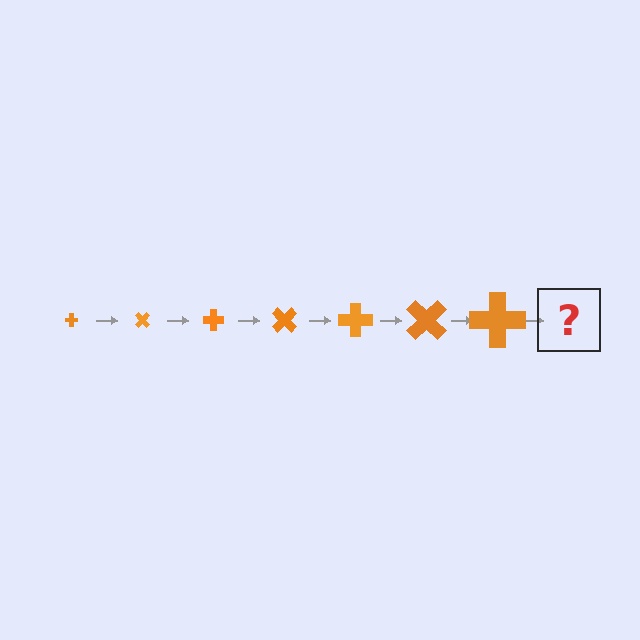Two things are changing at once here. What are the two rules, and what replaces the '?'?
The two rules are that the cross grows larger each step and it rotates 45 degrees each step. The '?' should be a cross, larger than the previous one and rotated 315 degrees from the start.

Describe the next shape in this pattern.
It should be a cross, larger than the previous one and rotated 315 degrees from the start.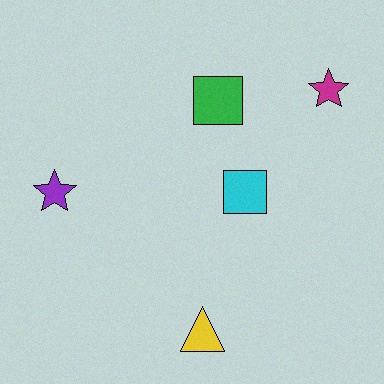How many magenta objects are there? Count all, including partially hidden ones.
There is 1 magenta object.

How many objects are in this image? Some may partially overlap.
There are 5 objects.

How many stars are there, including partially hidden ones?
There are 2 stars.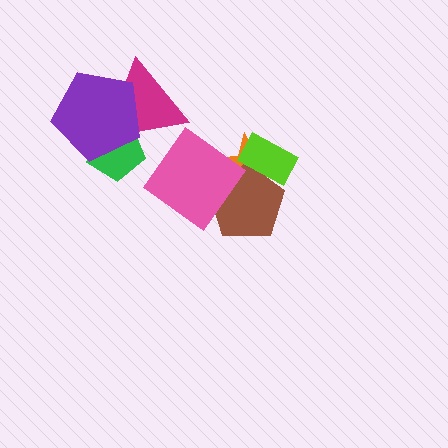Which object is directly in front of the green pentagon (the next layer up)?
The magenta triangle is directly in front of the green pentagon.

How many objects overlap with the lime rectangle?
2 objects overlap with the lime rectangle.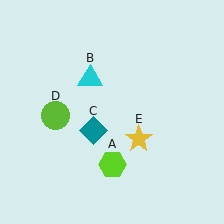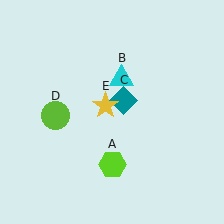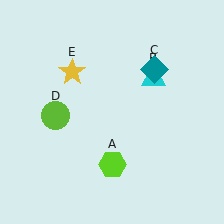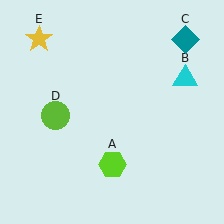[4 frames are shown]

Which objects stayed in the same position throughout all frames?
Lime hexagon (object A) and lime circle (object D) remained stationary.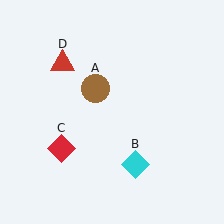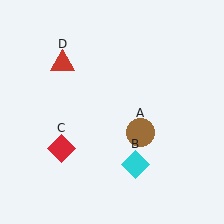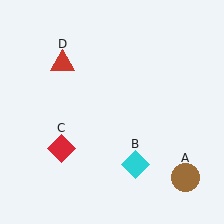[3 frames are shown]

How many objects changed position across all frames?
1 object changed position: brown circle (object A).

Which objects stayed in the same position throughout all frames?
Cyan diamond (object B) and red diamond (object C) and red triangle (object D) remained stationary.